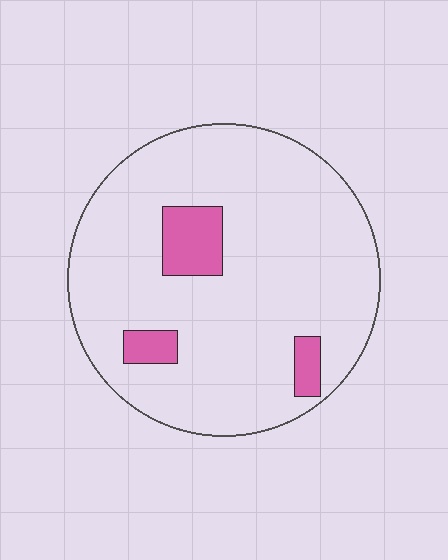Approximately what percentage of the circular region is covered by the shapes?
Approximately 10%.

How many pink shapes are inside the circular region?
3.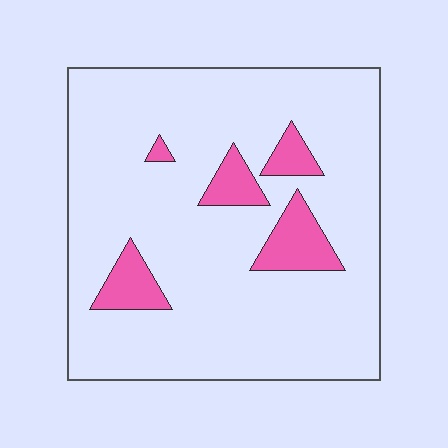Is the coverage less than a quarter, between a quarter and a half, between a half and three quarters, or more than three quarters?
Less than a quarter.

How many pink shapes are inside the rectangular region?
5.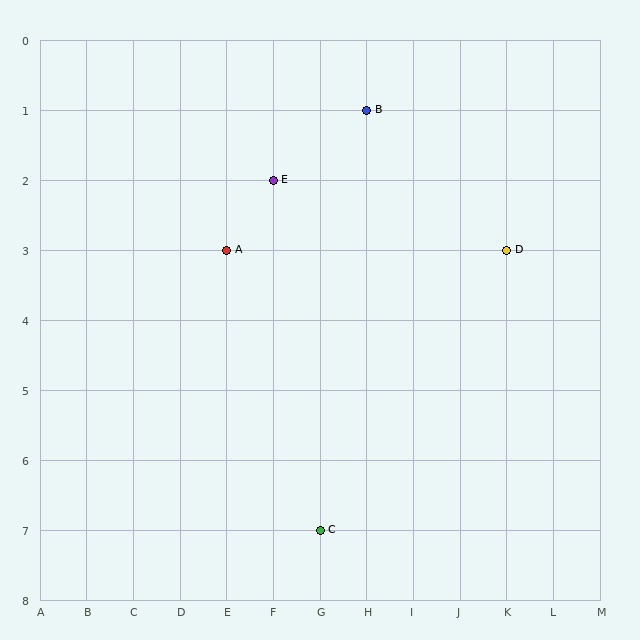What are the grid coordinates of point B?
Point B is at grid coordinates (H, 1).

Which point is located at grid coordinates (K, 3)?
Point D is at (K, 3).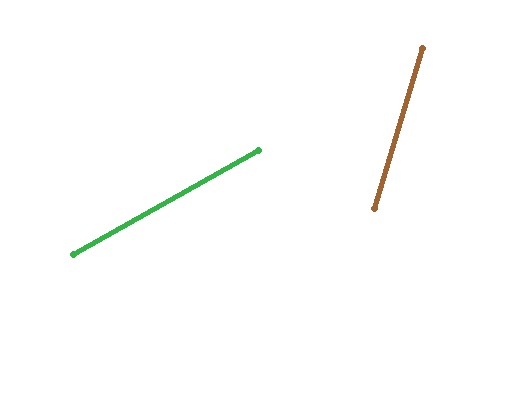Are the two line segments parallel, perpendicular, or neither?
Neither parallel nor perpendicular — they differ by about 44°.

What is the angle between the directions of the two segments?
Approximately 44 degrees.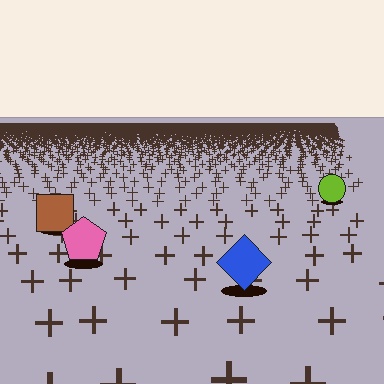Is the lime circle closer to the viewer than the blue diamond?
No. The blue diamond is closer — you can tell from the texture gradient: the ground texture is coarser near it.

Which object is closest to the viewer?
The blue diamond is closest. The texture marks near it are larger and more spread out.